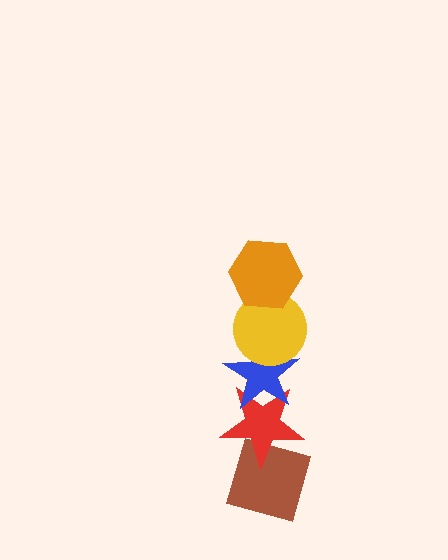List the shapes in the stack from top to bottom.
From top to bottom: the orange hexagon, the yellow circle, the blue star, the red star, the brown diamond.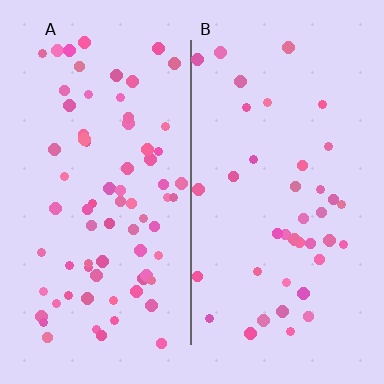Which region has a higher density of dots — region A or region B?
A (the left).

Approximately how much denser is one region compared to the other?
Approximately 1.9× — region A over region B.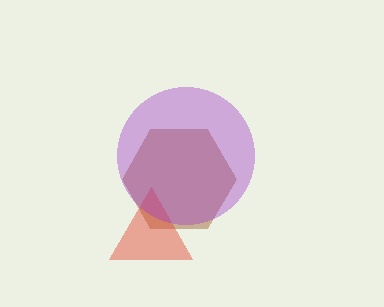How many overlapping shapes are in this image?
There are 3 overlapping shapes in the image.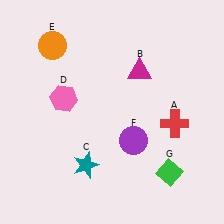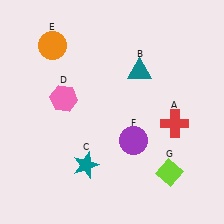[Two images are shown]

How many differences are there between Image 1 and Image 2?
There are 2 differences between the two images.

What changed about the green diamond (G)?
In Image 1, G is green. In Image 2, it changed to lime.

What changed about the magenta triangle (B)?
In Image 1, B is magenta. In Image 2, it changed to teal.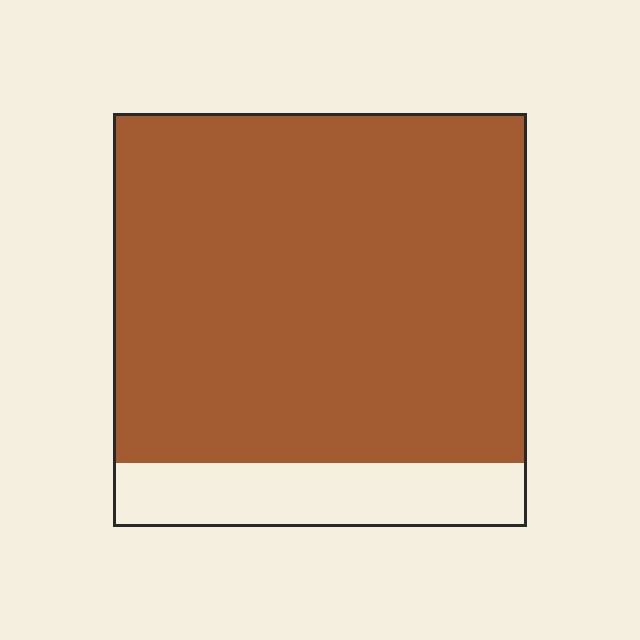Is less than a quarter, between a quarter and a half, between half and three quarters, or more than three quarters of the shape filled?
More than three quarters.